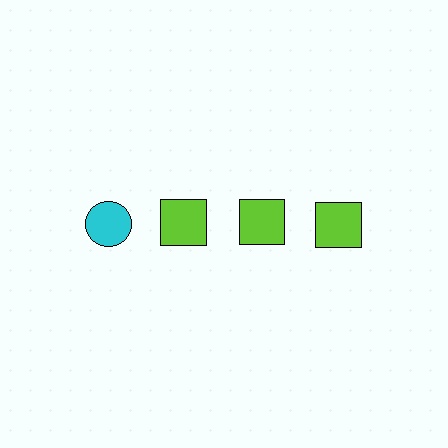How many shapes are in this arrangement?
There are 4 shapes arranged in a grid pattern.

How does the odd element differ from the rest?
It differs in both color (cyan instead of lime) and shape (circle instead of square).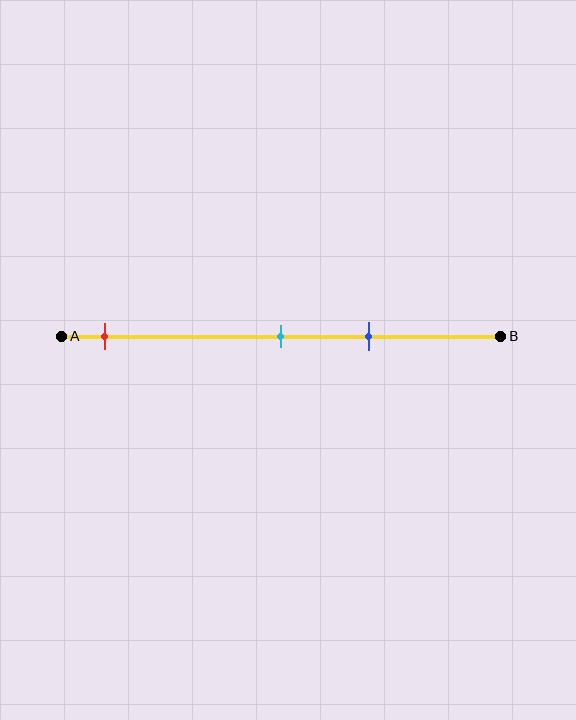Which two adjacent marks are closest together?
The cyan and blue marks are the closest adjacent pair.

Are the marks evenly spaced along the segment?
No, the marks are not evenly spaced.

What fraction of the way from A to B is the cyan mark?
The cyan mark is approximately 50% (0.5) of the way from A to B.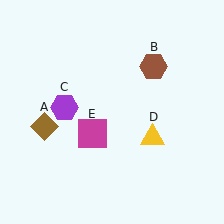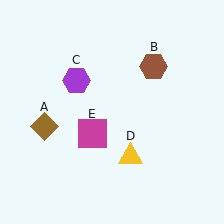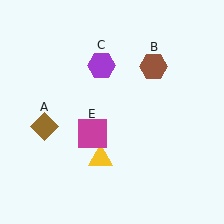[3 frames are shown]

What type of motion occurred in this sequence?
The purple hexagon (object C), yellow triangle (object D) rotated clockwise around the center of the scene.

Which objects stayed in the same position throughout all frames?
Brown diamond (object A) and brown hexagon (object B) and magenta square (object E) remained stationary.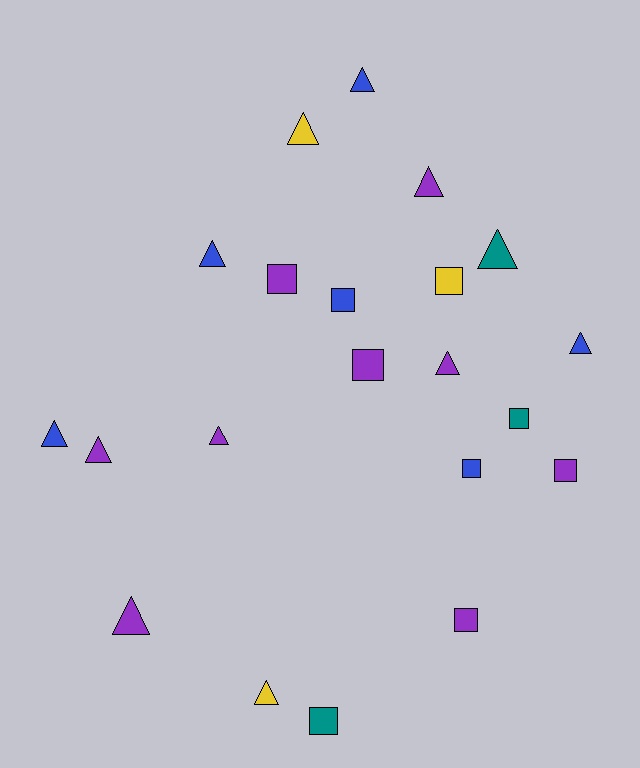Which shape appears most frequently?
Triangle, with 12 objects.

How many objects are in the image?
There are 21 objects.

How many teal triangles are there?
There is 1 teal triangle.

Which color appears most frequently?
Purple, with 9 objects.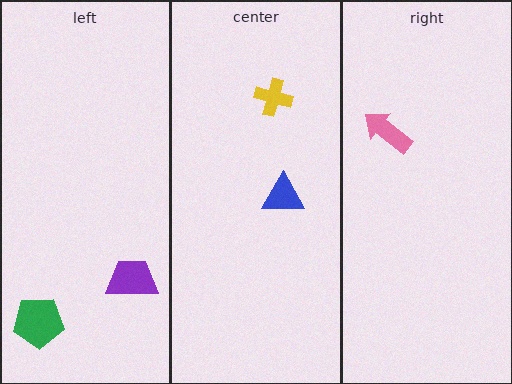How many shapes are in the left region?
2.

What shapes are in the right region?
The pink arrow.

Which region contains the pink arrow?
The right region.